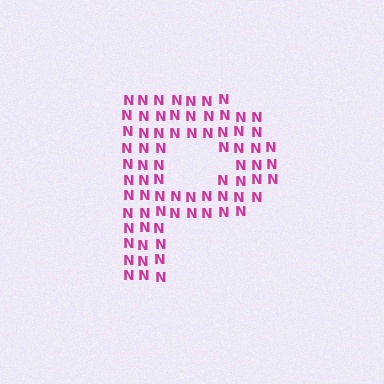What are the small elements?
The small elements are letter N's.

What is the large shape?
The large shape is the letter P.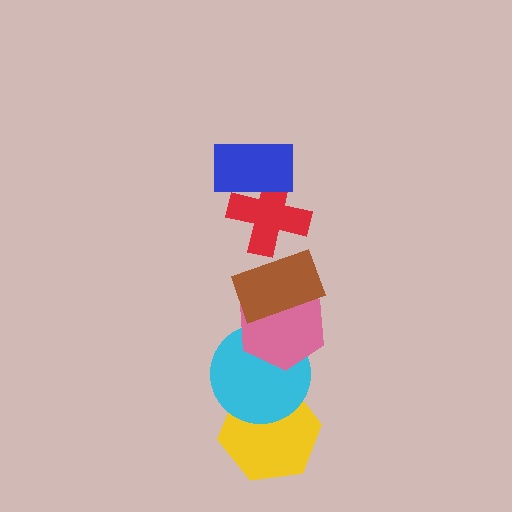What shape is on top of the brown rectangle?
The red cross is on top of the brown rectangle.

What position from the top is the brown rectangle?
The brown rectangle is 3rd from the top.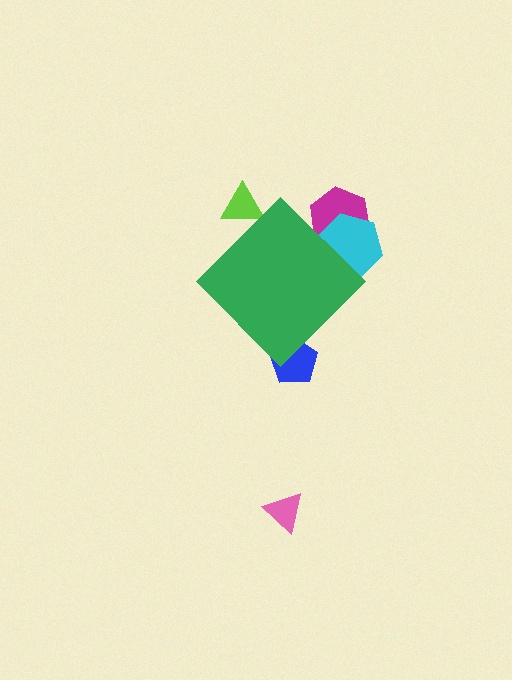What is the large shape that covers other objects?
A green diamond.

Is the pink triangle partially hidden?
No, the pink triangle is fully visible.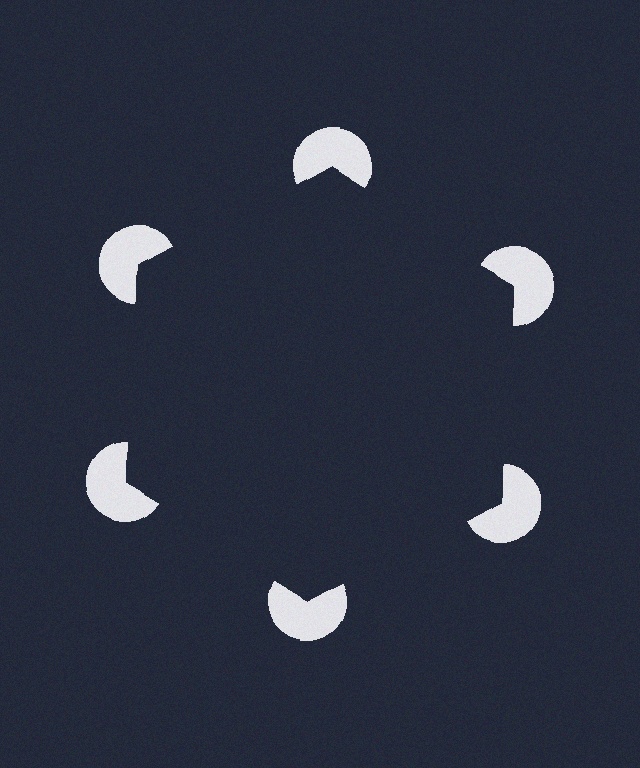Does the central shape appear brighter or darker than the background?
It typically appears slightly darker than the background, even though no actual brightness change is drawn.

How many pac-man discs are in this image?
There are 6 — one at each vertex of the illusory hexagon.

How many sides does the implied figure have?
6 sides.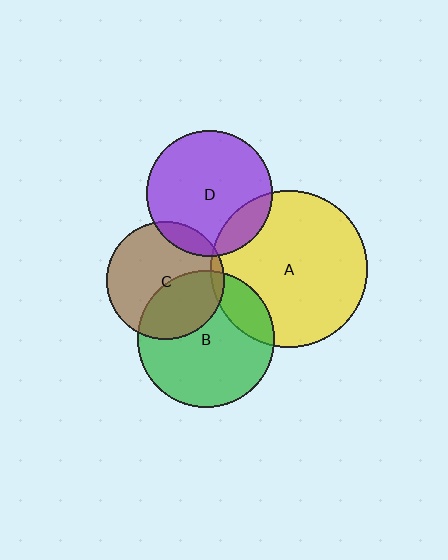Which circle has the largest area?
Circle A (yellow).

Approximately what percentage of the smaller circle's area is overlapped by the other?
Approximately 10%.